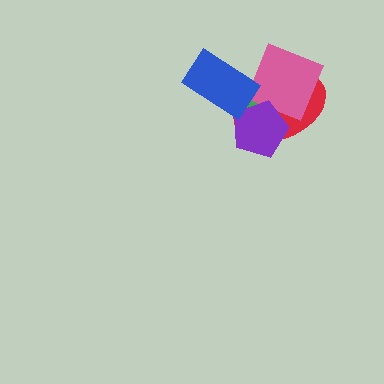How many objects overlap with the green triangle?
4 objects overlap with the green triangle.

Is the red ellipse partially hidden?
Yes, it is partially covered by another shape.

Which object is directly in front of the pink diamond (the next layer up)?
The purple pentagon is directly in front of the pink diamond.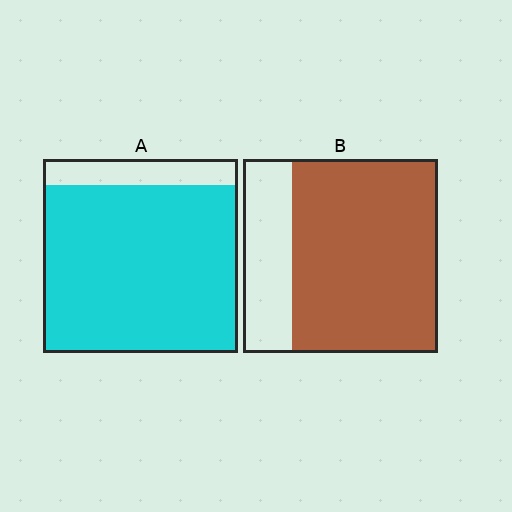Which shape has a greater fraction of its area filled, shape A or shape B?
Shape A.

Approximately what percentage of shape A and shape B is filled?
A is approximately 85% and B is approximately 75%.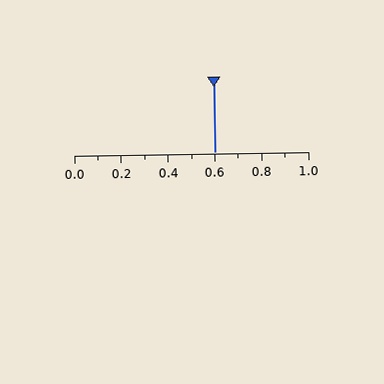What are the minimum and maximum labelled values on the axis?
The axis runs from 0.0 to 1.0.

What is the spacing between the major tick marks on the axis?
The major ticks are spaced 0.2 apart.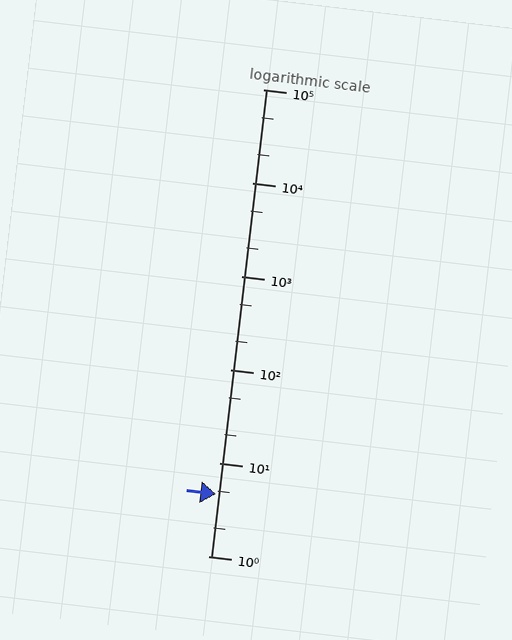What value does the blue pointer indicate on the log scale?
The pointer indicates approximately 4.6.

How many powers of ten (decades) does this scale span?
The scale spans 5 decades, from 1 to 100000.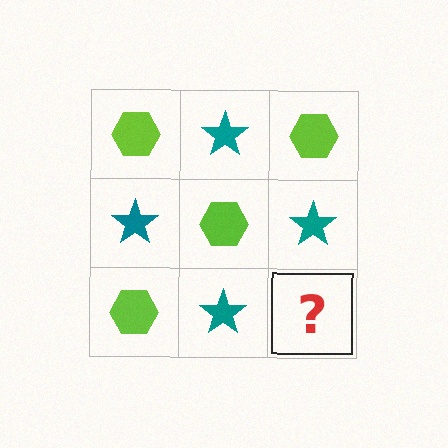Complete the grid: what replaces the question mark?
The question mark should be replaced with a lime hexagon.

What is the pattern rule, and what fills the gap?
The rule is that it alternates lime hexagon and teal star in a checkerboard pattern. The gap should be filled with a lime hexagon.